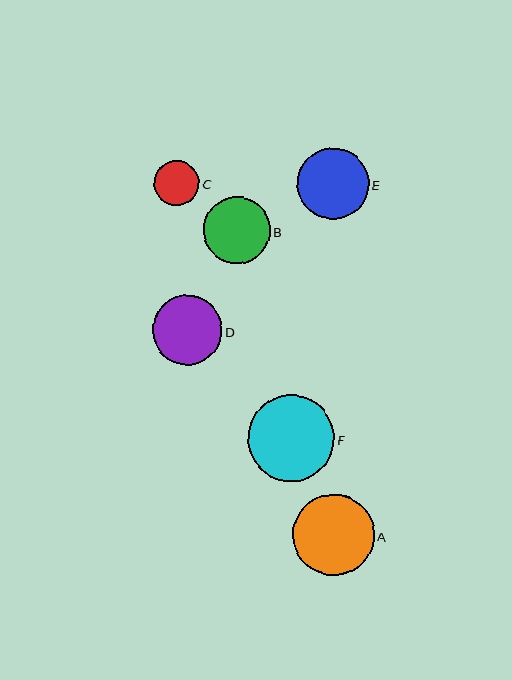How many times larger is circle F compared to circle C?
Circle F is approximately 1.9 times the size of circle C.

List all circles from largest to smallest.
From largest to smallest: F, A, E, D, B, C.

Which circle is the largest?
Circle F is the largest with a size of approximately 86 pixels.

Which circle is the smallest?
Circle C is the smallest with a size of approximately 45 pixels.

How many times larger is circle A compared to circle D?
Circle A is approximately 1.2 times the size of circle D.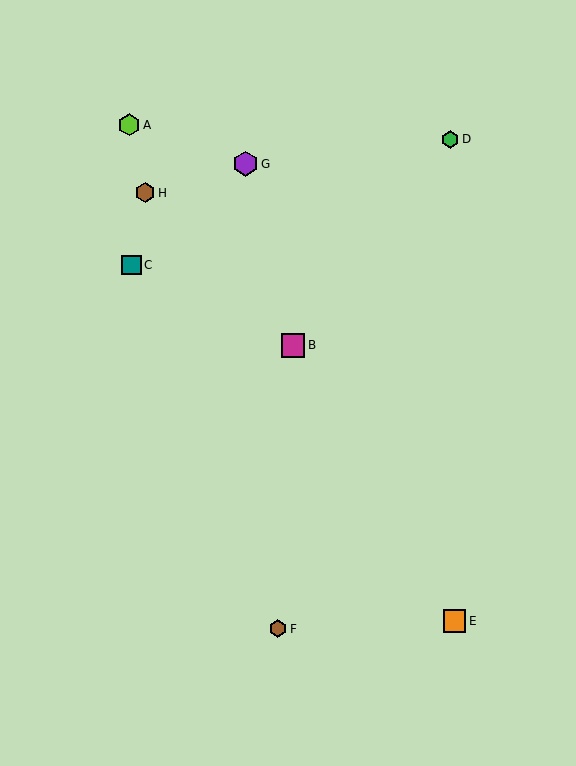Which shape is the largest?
The purple hexagon (labeled G) is the largest.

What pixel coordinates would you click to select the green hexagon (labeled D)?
Click at (450, 139) to select the green hexagon D.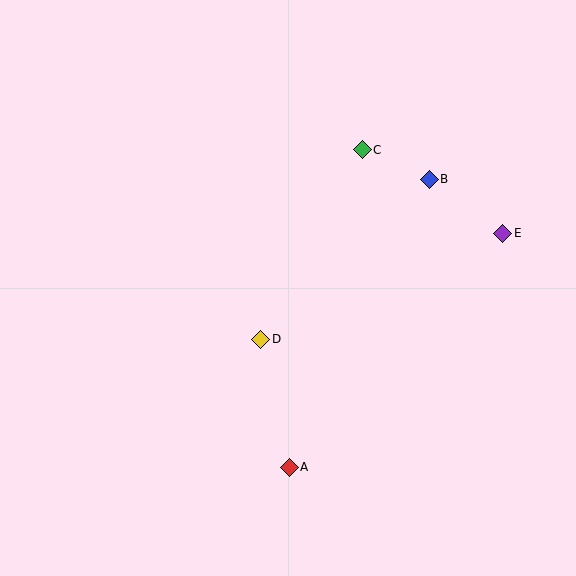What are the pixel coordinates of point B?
Point B is at (429, 179).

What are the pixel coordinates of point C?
Point C is at (362, 150).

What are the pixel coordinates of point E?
Point E is at (503, 233).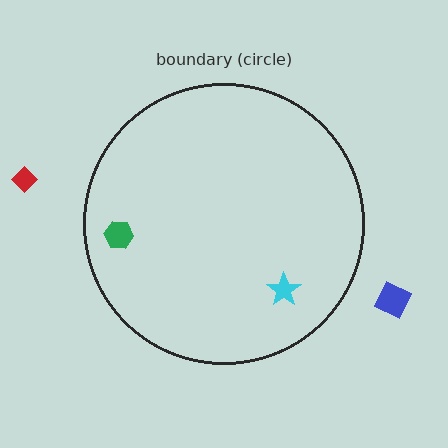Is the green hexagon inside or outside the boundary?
Inside.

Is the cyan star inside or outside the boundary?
Inside.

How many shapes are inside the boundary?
2 inside, 2 outside.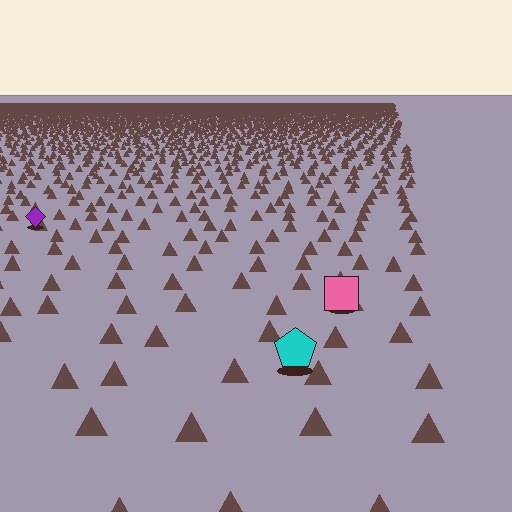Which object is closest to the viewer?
The cyan pentagon is closest. The texture marks near it are larger and more spread out.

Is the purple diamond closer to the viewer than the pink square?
No. The pink square is closer — you can tell from the texture gradient: the ground texture is coarser near it.